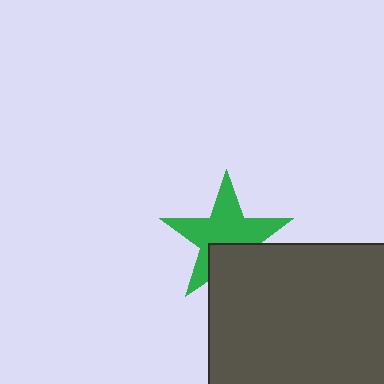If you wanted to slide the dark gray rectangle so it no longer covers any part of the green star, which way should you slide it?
Slide it down — that is the most direct way to separate the two shapes.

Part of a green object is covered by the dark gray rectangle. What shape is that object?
It is a star.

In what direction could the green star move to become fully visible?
The green star could move up. That would shift it out from behind the dark gray rectangle entirely.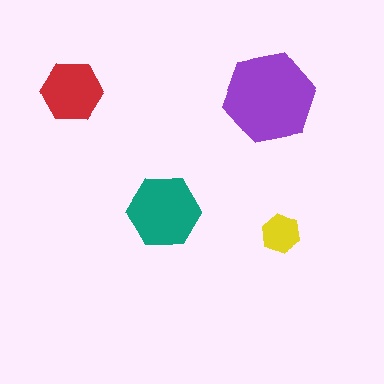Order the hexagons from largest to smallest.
the purple one, the teal one, the red one, the yellow one.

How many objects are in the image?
There are 4 objects in the image.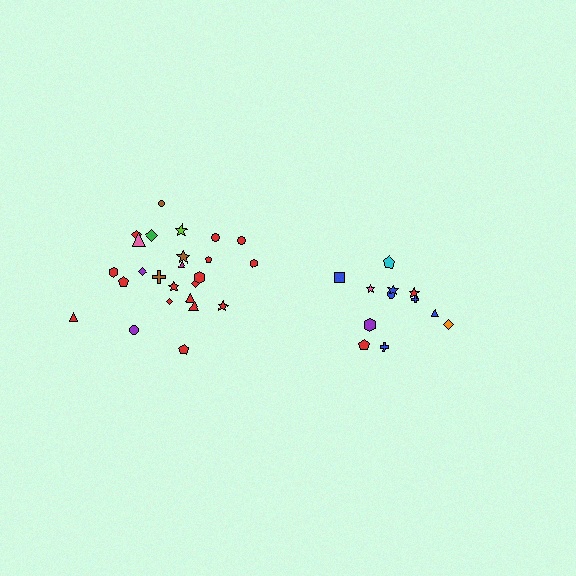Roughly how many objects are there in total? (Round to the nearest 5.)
Roughly 35 objects in total.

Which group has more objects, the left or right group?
The left group.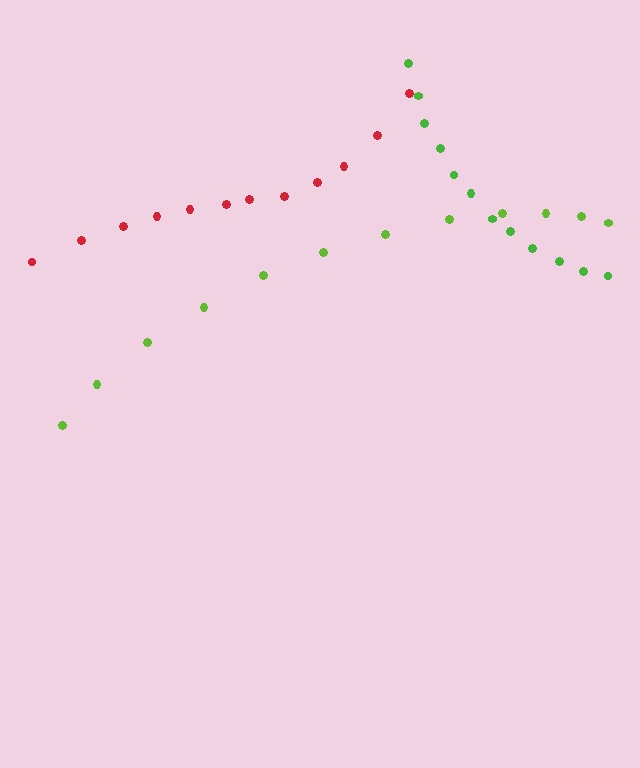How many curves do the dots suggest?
There are 3 distinct paths.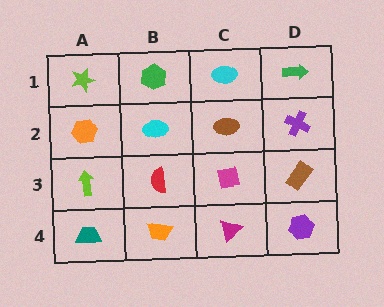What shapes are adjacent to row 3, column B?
A cyan ellipse (row 2, column B), an orange trapezoid (row 4, column B), a lime arrow (row 3, column A), a magenta square (row 3, column C).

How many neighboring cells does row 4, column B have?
3.